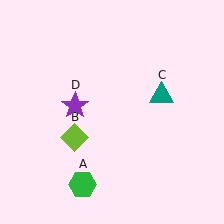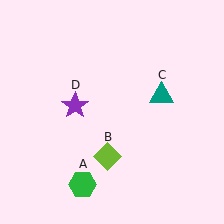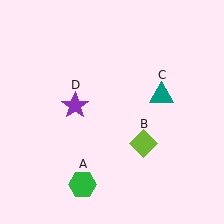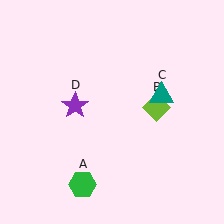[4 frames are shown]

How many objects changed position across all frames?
1 object changed position: lime diamond (object B).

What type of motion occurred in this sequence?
The lime diamond (object B) rotated counterclockwise around the center of the scene.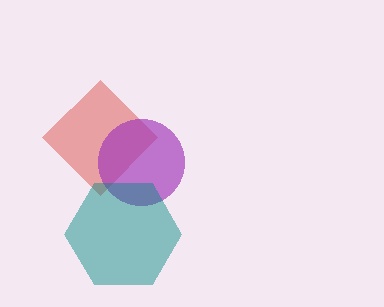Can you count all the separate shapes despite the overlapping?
Yes, there are 3 separate shapes.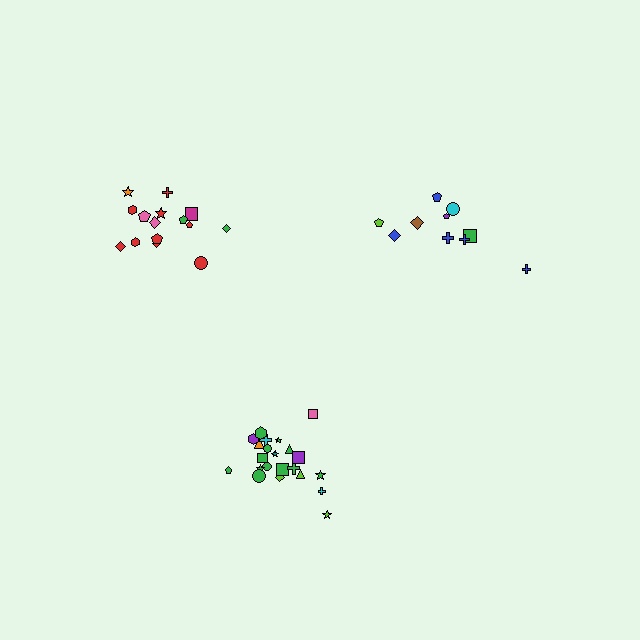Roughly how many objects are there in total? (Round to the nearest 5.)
Roughly 45 objects in total.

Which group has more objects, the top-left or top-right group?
The top-left group.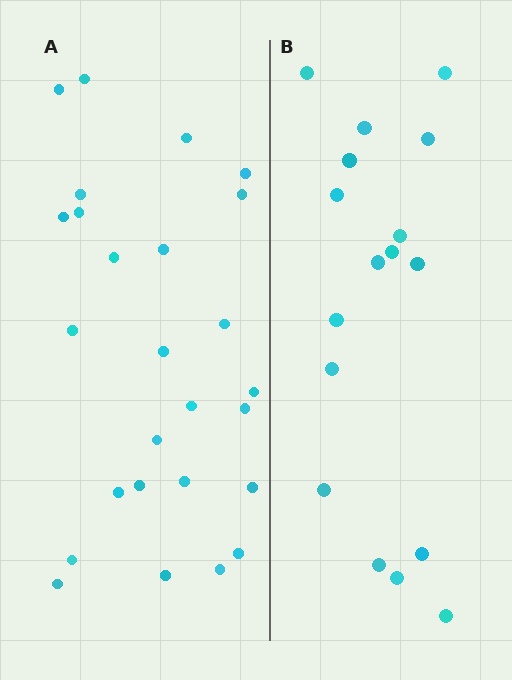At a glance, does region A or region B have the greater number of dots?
Region A (the left region) has more dots.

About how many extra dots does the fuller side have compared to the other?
Region A has roughly 8 or so more dots than region B.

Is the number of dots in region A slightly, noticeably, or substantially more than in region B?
Region A has substantially more. The ratio is roughly 1.5 to 1.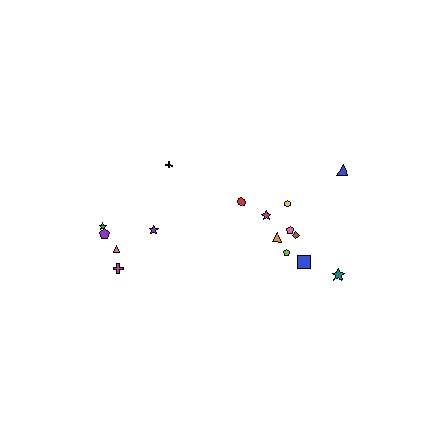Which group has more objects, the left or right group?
The right group.